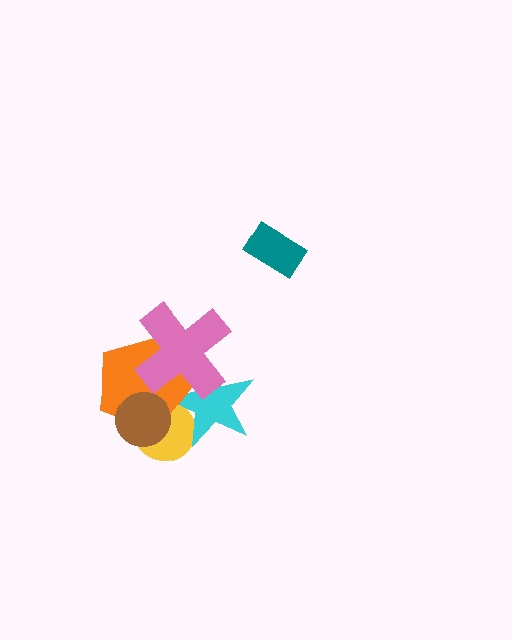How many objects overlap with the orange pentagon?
4 objects overlap with the orange pentagon.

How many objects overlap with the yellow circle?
3 objects overlap with the yellow circle.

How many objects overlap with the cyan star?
3 objects overlap with the cyan star.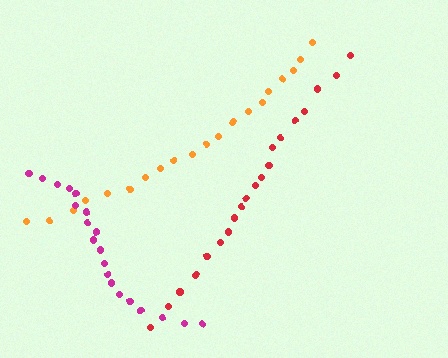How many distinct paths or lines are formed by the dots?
There are 3 distinct paths.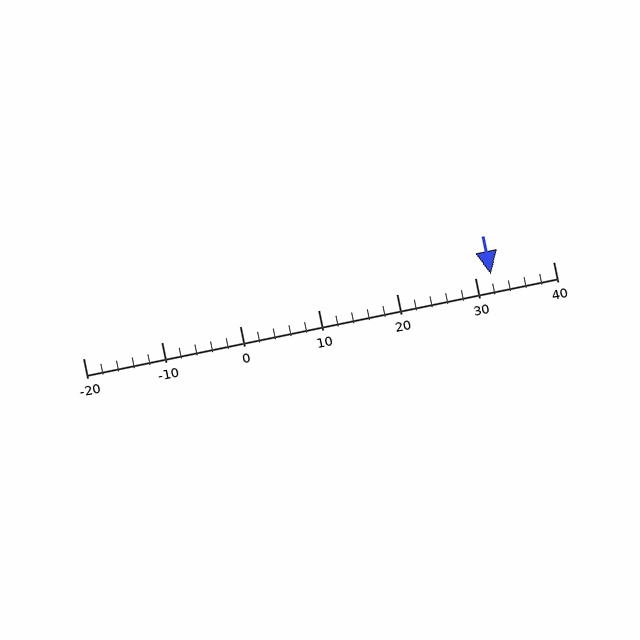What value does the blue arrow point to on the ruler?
The blue arrow points to approximately 32.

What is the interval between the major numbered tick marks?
The major tick marks are spaced 10 units apart.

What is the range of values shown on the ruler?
The ruler shows values from -20 to 40.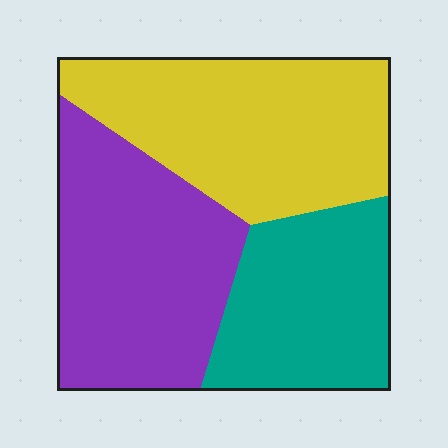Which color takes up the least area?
Teal, at roughly 25%.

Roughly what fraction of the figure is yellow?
Yellow takes up between a quarter and a half of the figure.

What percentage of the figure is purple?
Purple covers around 35% of the figure.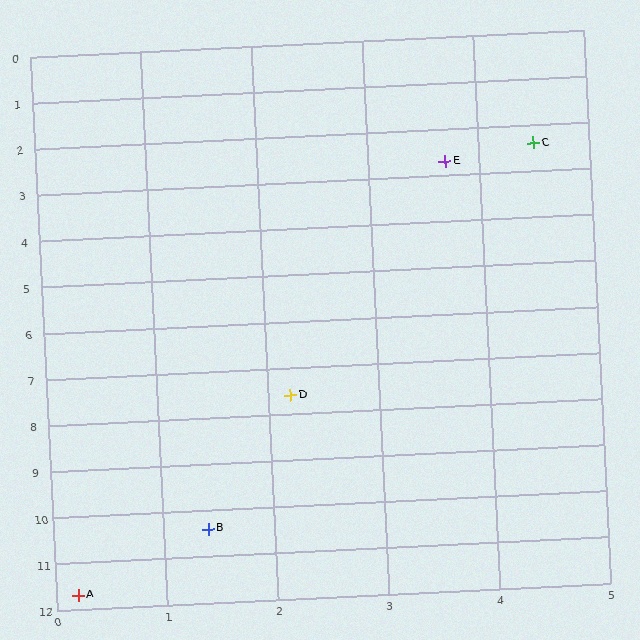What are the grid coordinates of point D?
Point D is at approximately (2.2, 7.6).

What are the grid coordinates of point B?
Point B is at approximately (1.4, 10.4).